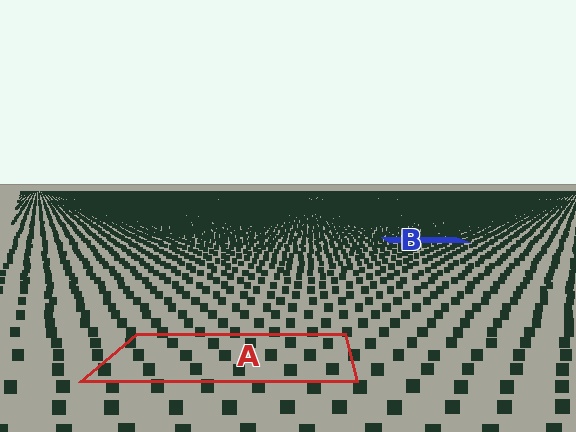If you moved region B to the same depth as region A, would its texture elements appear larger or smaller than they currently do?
They would appear larger. At a closer depth, the same texture elements are projected at a bigger on-screen size.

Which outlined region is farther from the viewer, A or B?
Region B is farther from the viewer — the texture elements inside it appear smaller and more densely packed.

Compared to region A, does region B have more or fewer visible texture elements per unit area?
Region B has more texture elements per unit area — they are packed more densely because it is farther away.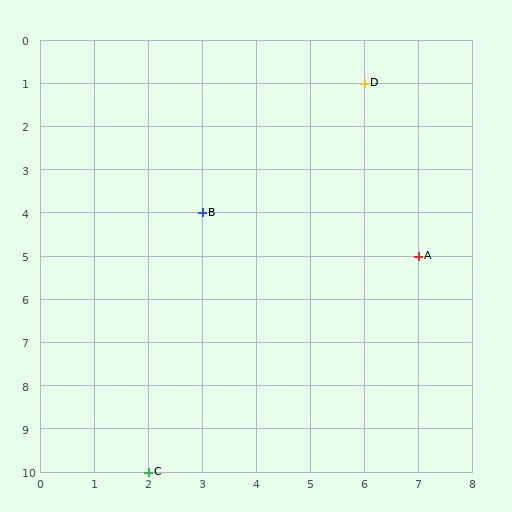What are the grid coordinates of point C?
Point C is at grid coordinates (2, 10).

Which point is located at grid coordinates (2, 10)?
Point C is at (2, 10).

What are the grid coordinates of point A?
Point A is at grid coordinates (7, 5).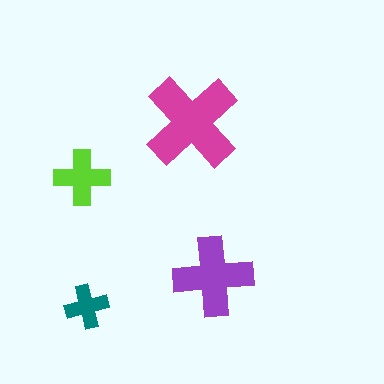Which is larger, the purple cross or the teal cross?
The purple one.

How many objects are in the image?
There are 4 objects in the image.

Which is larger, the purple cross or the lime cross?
The purple one.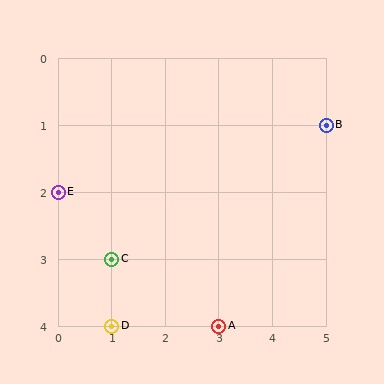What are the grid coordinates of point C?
Point C is at grid coordinates (1, 3).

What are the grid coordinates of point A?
Point A is at grid coordinates (3, 4).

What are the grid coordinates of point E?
Point E is at grid coordinates (0, 2).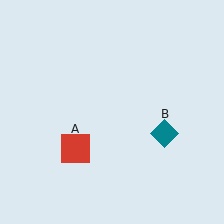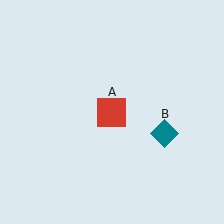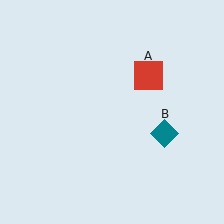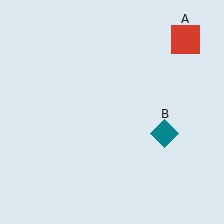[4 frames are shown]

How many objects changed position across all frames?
1 object changed position: red square (object A).